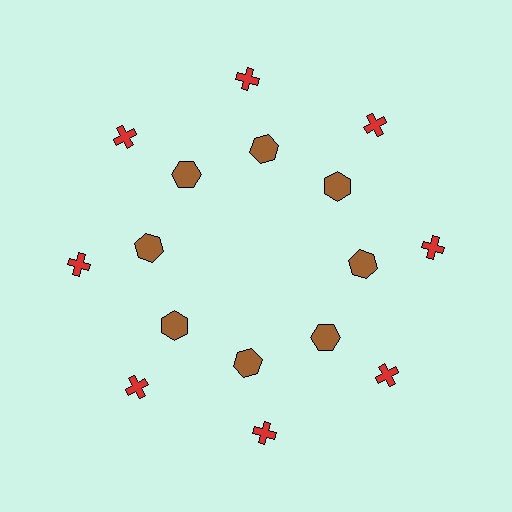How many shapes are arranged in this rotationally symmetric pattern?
There are 16 shapes, arranged in 8 groups of 2.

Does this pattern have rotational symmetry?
Yes, this pattern has 8-fold rotational symmetry. It looks the same after rotating 45 degrees around the center.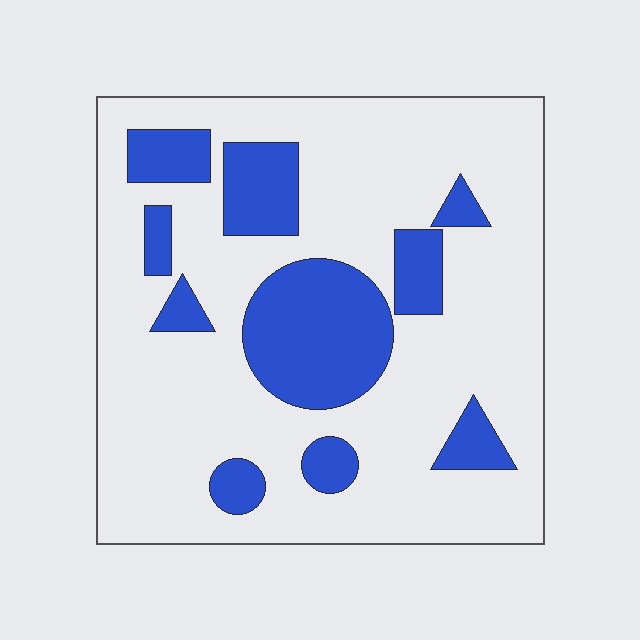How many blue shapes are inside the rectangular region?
10.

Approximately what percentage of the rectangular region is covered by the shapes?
Approximately 25%.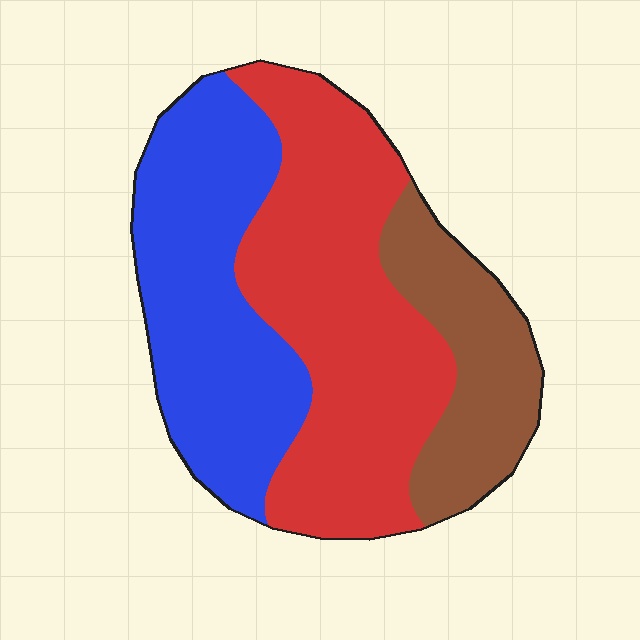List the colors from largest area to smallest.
From largest to smallest: red, blue, brown.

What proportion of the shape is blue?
Blue takes up about one third (1/3) of the shape.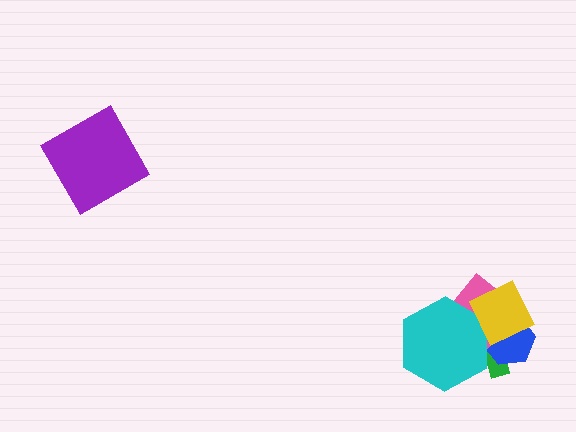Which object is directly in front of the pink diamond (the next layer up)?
The cyan hexagon is directly in front of the pink diamond.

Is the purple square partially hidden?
No, no other shape covers it.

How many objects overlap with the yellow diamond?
4 objects overlap with the yellow diamond.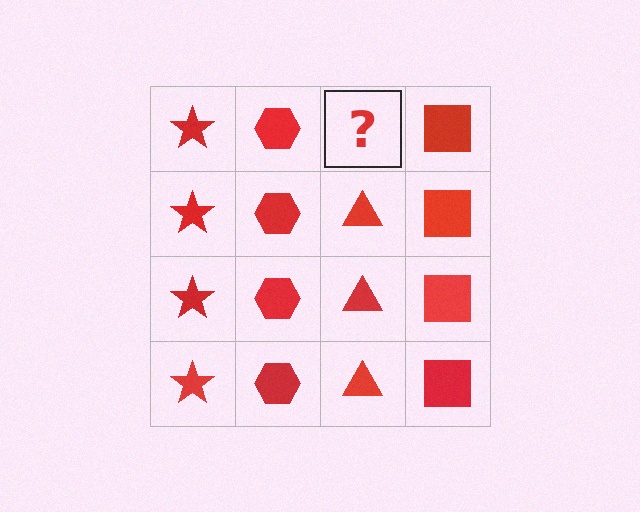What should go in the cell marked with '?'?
The missing cell should contain a red triangle.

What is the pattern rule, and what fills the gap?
The rule is that each column has a consistent shape. The gap should be filled with a red triangle.